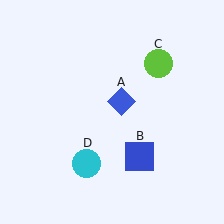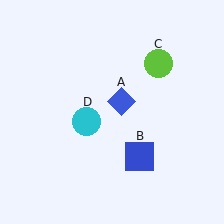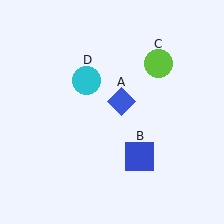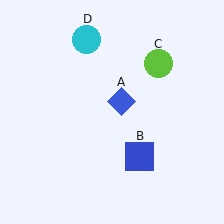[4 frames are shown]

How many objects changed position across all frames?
1 object changed position: cyan circle (object D).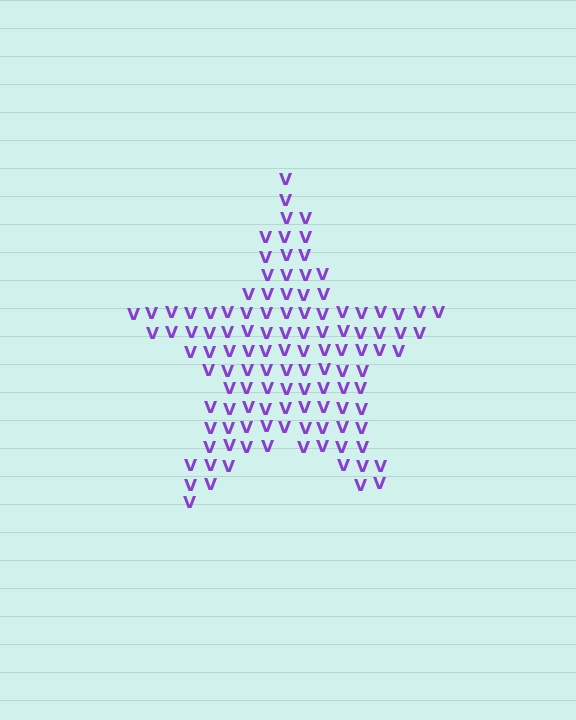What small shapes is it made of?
It is made of small letter V's.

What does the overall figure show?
The overall figure shows a star.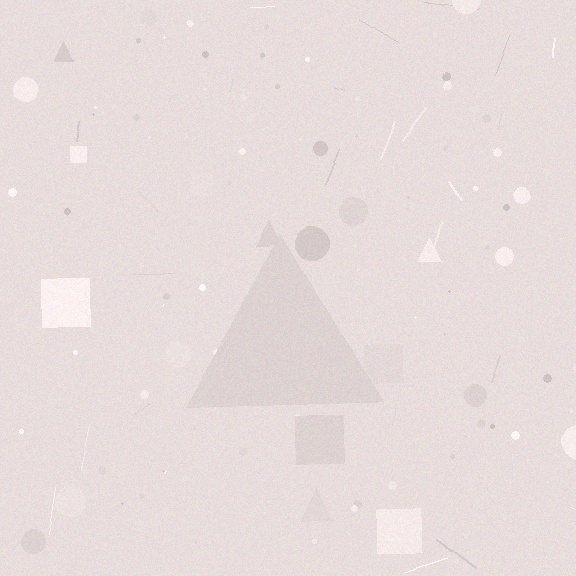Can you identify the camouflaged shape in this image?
The camouflaged shape is a triangle.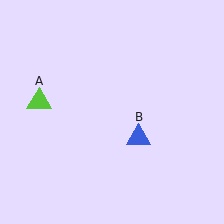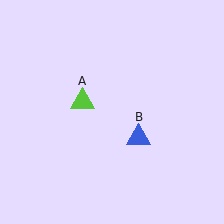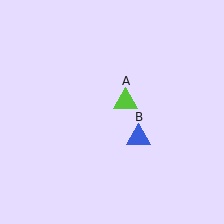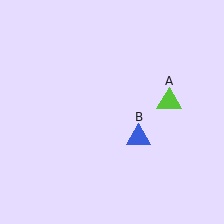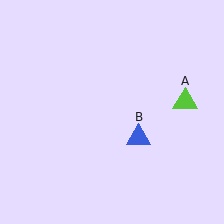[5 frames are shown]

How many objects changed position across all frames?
1 object changed position: lime triangle (object A).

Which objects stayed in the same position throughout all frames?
Blue triangle (object B) remained stationary.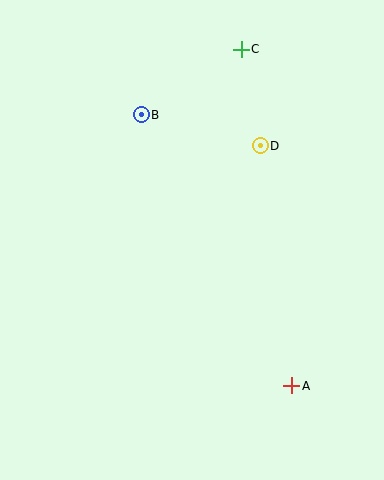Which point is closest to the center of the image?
Point D at (260, 146) is closest to the center.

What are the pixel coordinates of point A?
Point A is at (292, 386).